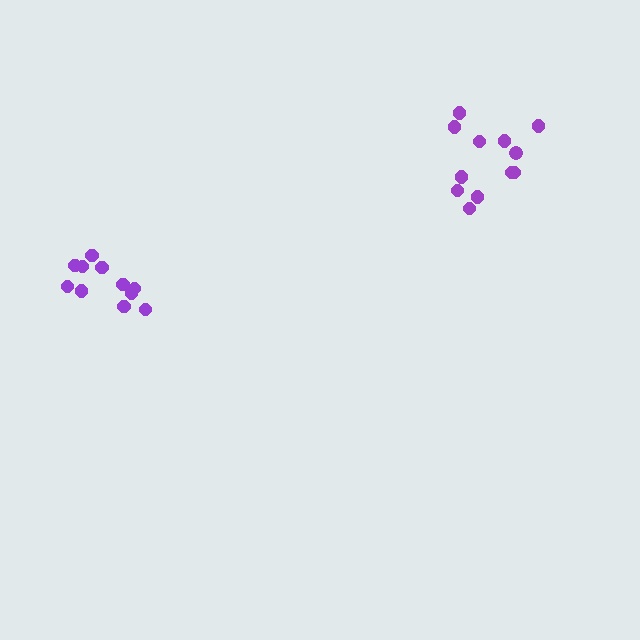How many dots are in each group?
Group 1: 11 dots, Group 2: 12 dots (23 total).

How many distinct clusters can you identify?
There are 2 distinct clusters.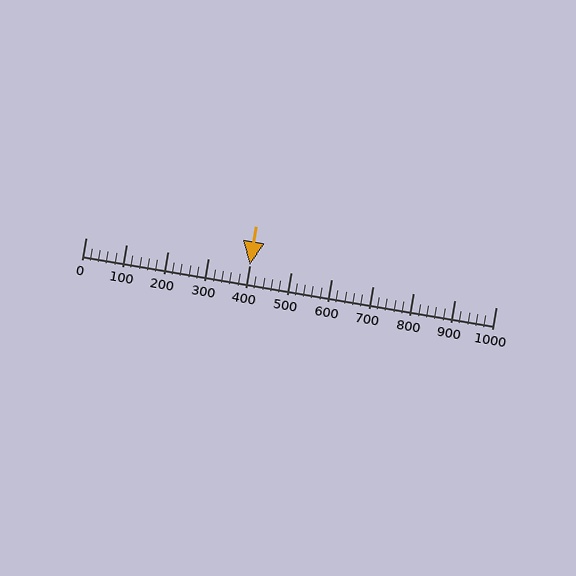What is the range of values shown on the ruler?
The ruler shows values from 0 to 1000.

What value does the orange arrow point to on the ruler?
The orange arrow points to approximately 400.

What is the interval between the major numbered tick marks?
The major tick marks are spaced 100 units apart.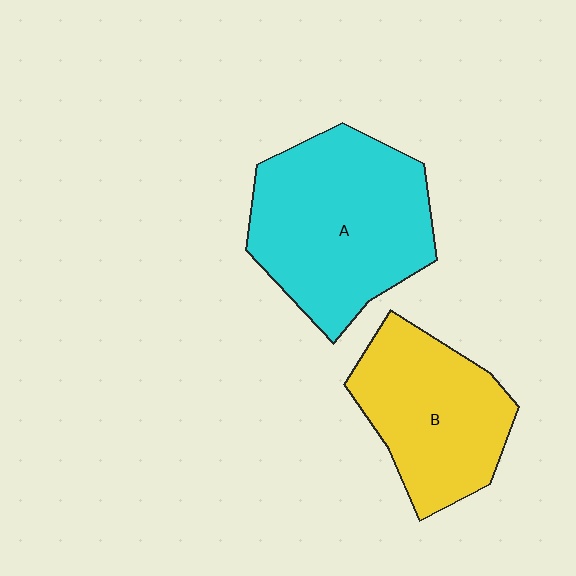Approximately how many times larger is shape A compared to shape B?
Approximately 1.3 times.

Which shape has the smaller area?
Shape B (yellow).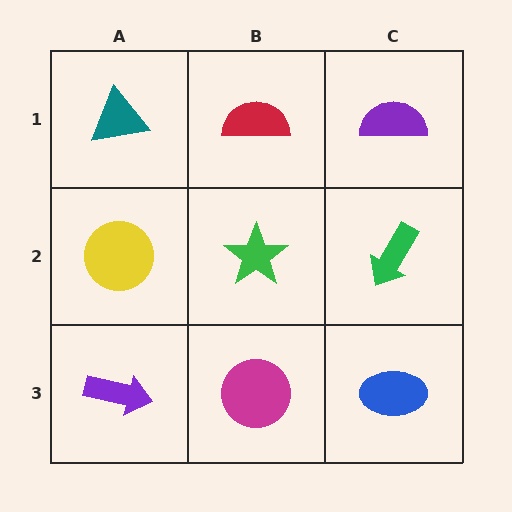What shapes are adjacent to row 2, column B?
A red semicircle (row 1, column B), a magenta circle (row 3, column B), a yellow circle (row 2, column A), a green arrow (row 2, column C).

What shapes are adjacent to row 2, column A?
A teal triangle (row 1, column A), a purple arrow (row 3, column A), a green star (row 2, column B).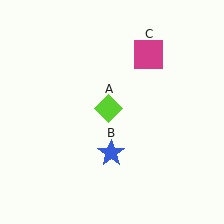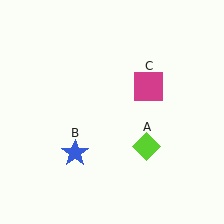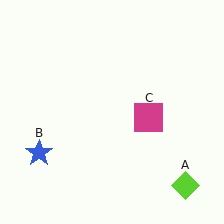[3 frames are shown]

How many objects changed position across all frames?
3 objects changed position: lime diamond (object A), blue star (object B), magenta square (object C).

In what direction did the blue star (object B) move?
The blue star (object B) moved left.